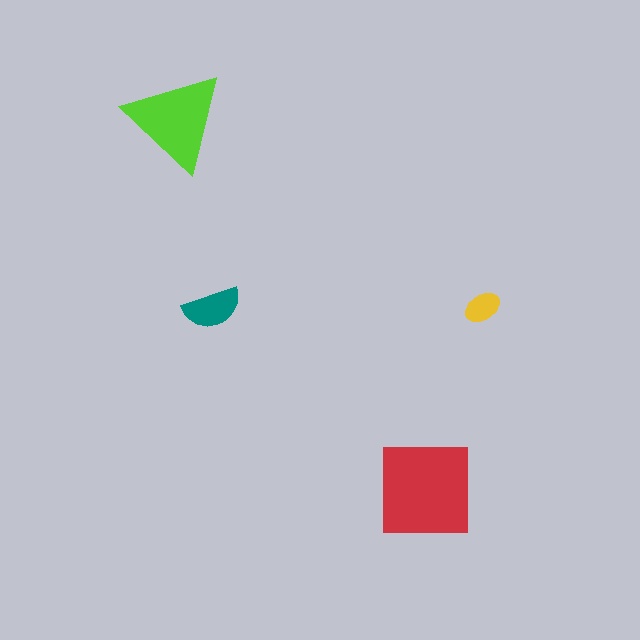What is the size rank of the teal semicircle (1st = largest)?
3rd.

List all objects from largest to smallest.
The red square, the lime triangle, the teal semicircle, the yellow ellipse.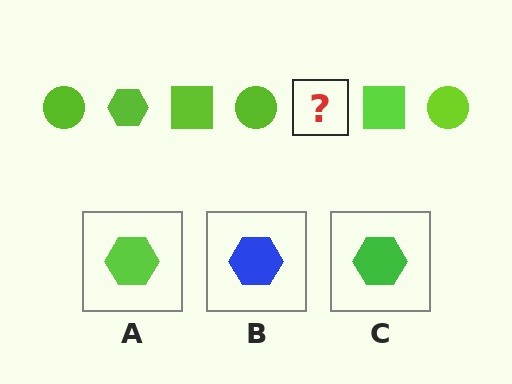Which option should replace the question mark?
Option A.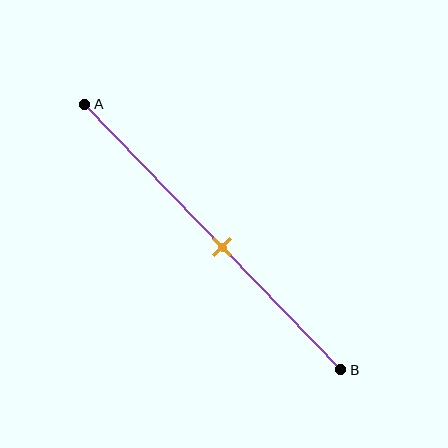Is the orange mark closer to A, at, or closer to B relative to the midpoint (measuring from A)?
The orange mark is closer to point B than the midpoint of segment AB.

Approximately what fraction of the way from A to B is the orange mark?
The orange mark is approximately 55% of the way from A to B.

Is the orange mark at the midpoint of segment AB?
No, the mark is at about 55% from A, not at the 50% midpoint.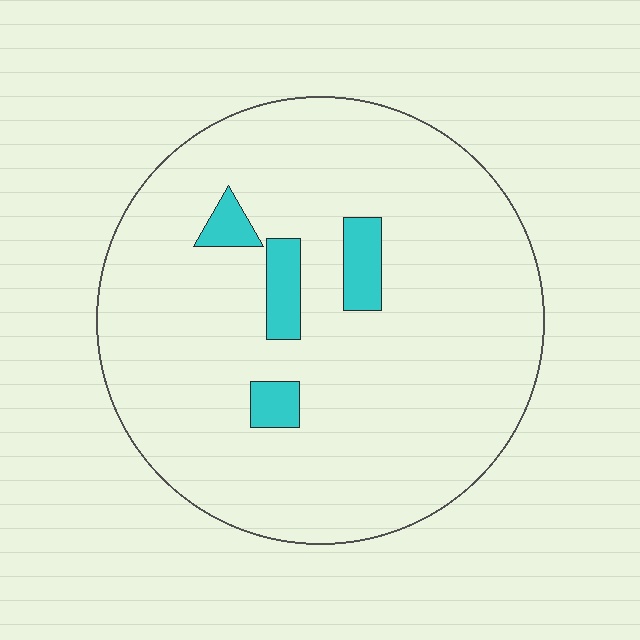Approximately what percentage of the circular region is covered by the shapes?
Approximately 5%.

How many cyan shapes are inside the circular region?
4.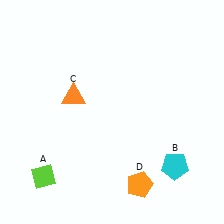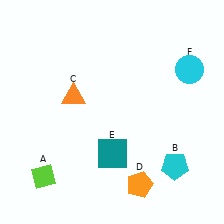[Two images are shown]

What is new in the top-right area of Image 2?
A cyan circle (F) was added in the top-right area of Image 2.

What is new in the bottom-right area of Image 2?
A teal square (E) was added in the bottom-right area of Image 2.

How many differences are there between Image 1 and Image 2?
There are 2 differences between the two images.